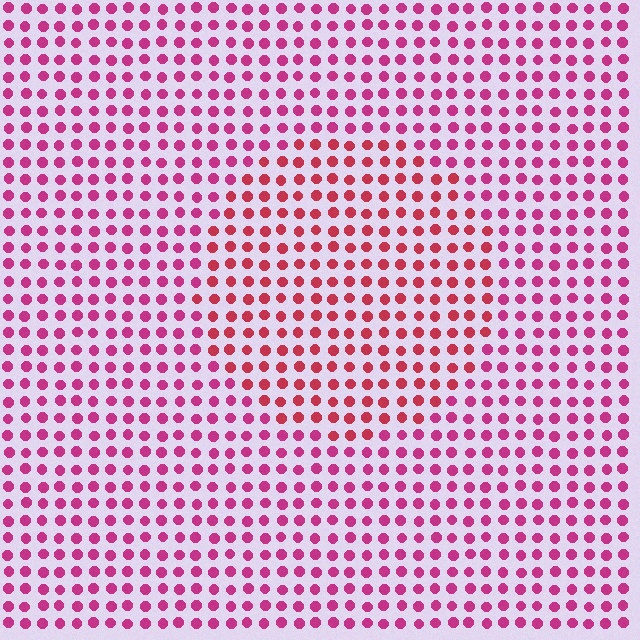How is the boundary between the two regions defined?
The boundary is defined purely by a slight shift in hue (about 24 degrees). Spacing, size, and orientation are identical on both sides.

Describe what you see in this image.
The image is filled with small magenta elements in a uniform arrangement. A circle-shaped region is visible where the elements are tinted to a slightly different hue, forming a subtle color boundary.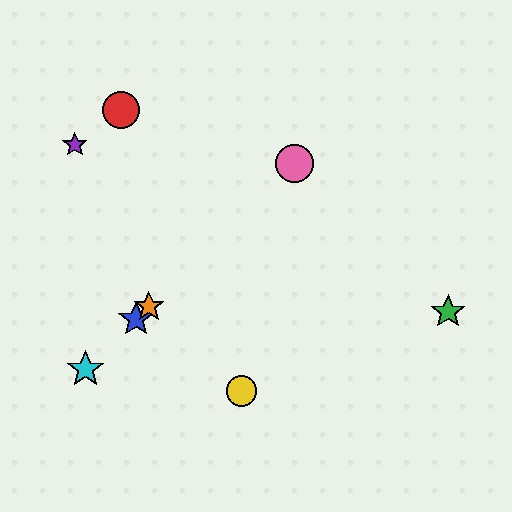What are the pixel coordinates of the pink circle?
The pink circle is at (295, 164).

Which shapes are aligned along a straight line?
The blue star, the orange star, the cyan star, the pink circle are aligned along a straight line.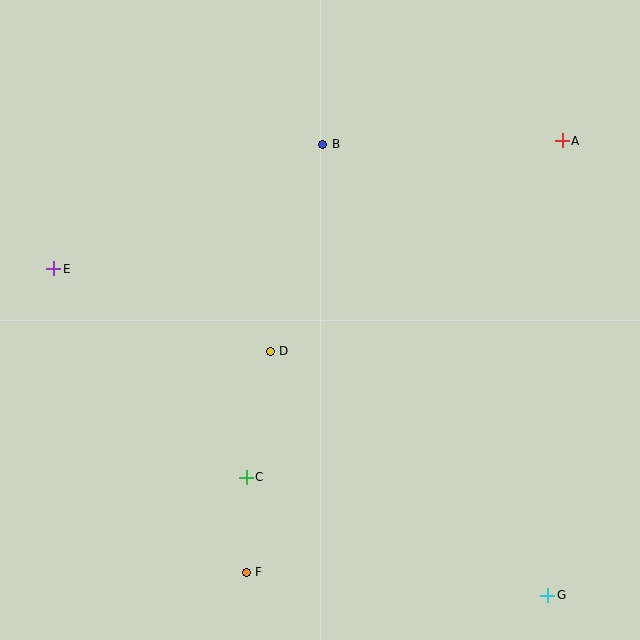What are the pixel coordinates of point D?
Point D is at (270, 351).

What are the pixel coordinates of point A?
Point A is at (562, 141).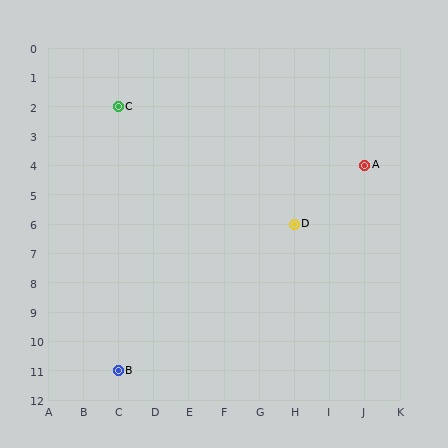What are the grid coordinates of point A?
Point A is at grid coordinates (J, 4).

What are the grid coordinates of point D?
Point D is at grid coordinates (H, 6).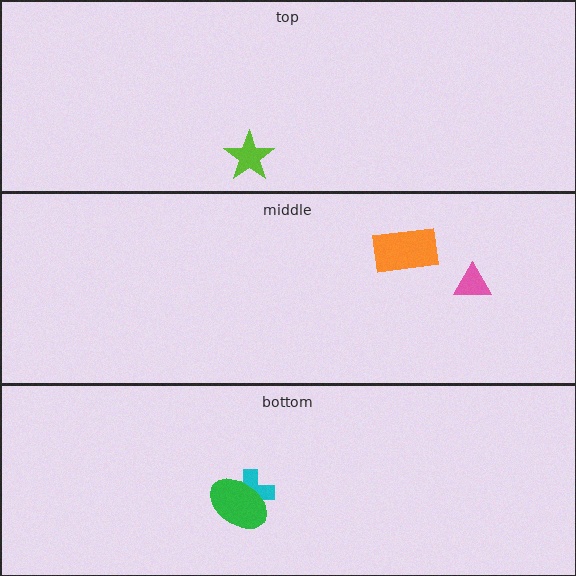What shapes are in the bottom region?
The cyan cross, the green ellipse.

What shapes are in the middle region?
The orange rectangle, the pink triangle.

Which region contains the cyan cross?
The bottom region.